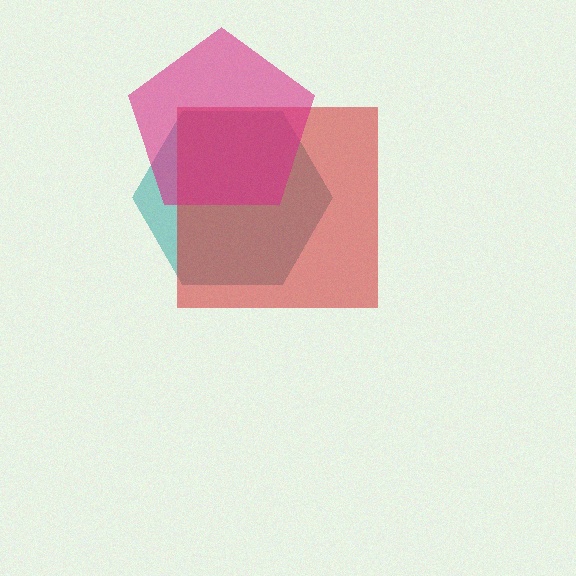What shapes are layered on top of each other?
The layered shapes are: a teal hexagon, a red square, a magenta pentagon.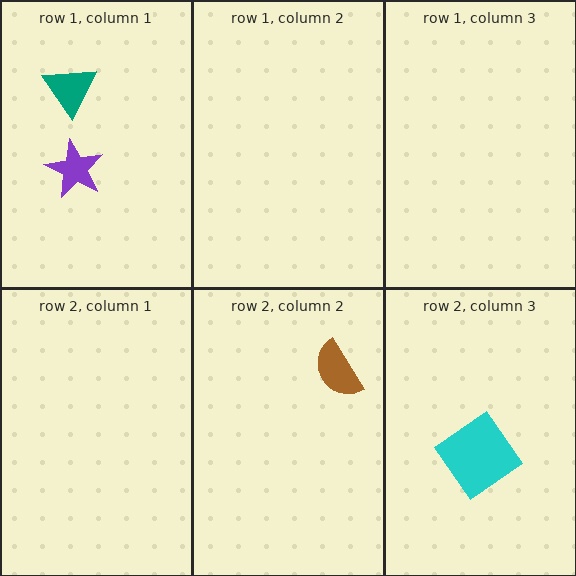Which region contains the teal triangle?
The row 1, column 1 region.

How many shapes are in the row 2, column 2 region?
1.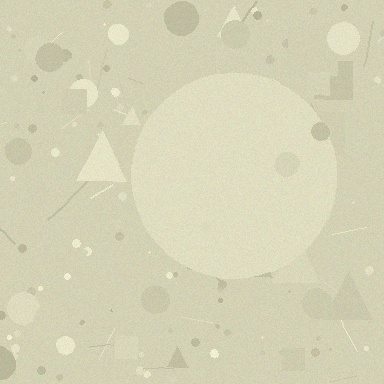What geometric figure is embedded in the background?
A circle is embedded in the background.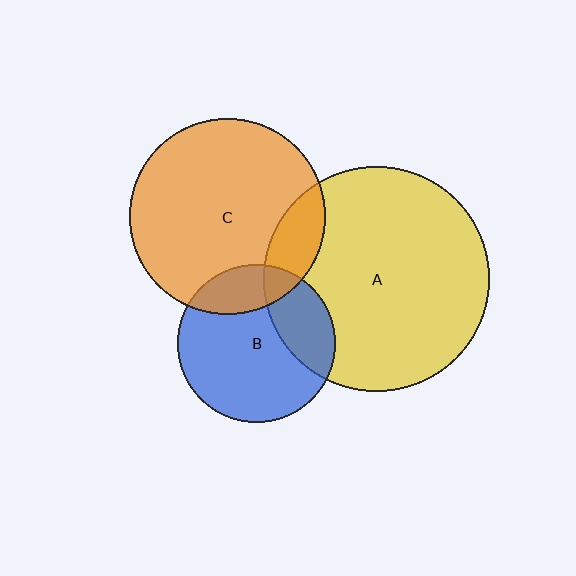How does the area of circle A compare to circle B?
Approximately 2.0 times.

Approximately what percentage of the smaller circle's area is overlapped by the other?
Approximately 20%.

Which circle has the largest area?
Circle A (yellow).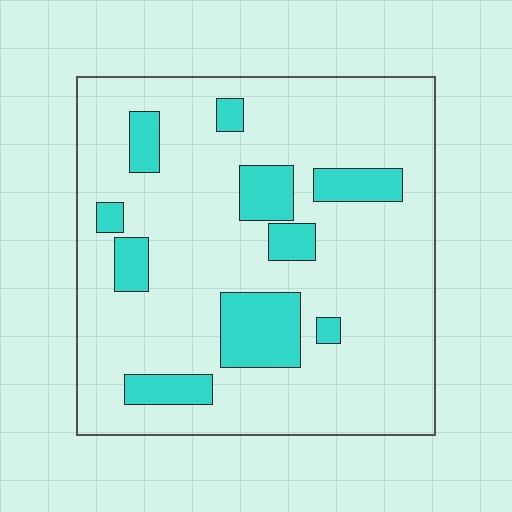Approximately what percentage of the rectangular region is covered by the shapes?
Approximately 20%.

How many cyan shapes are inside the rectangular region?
10.